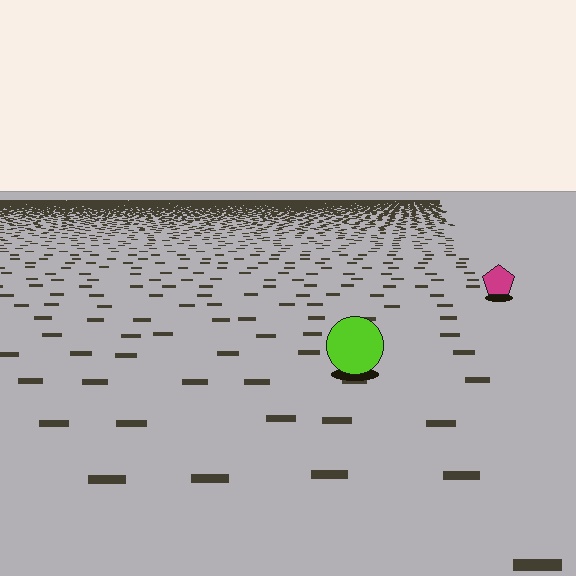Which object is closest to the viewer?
The lime circle is closest. The texture marks near it are larger and more spread out.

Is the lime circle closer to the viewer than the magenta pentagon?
Yes. The lime circle is closer — you can tell from the texture gradient: the ground texture is coarser near it.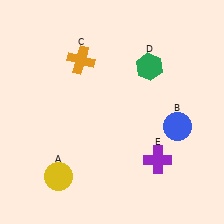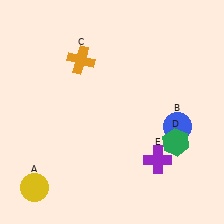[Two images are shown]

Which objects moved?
The objects that moved are: the yellow circle (A), the green hexagon (D).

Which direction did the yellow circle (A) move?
The yellow circle (A) moved left.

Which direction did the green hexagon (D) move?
The green hexagon (D) moved down.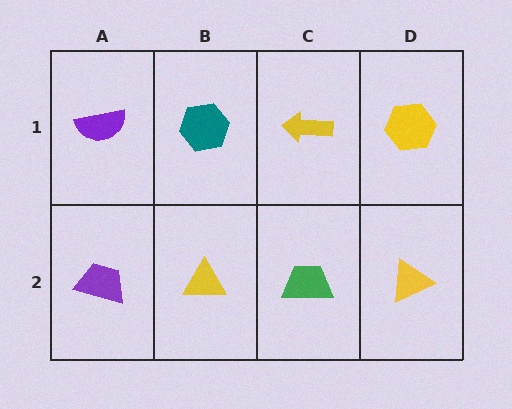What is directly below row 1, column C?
A green trapezoid.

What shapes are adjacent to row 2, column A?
A purple semicircle (row 1, column A), a yellow triangle (row 2, column B).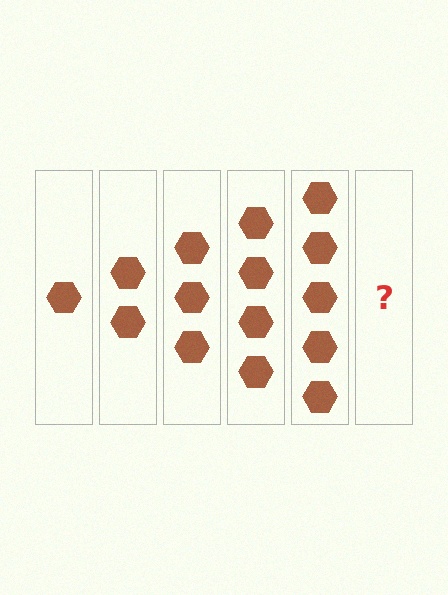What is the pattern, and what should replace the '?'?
The pattern is that each step adds one more hexagon. The '?' should be 6 hexagons.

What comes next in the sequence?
The next element should be 6 hexagons.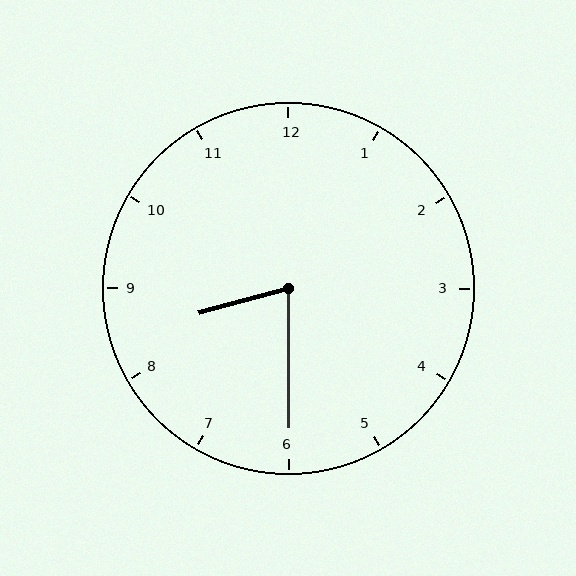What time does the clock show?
8:30.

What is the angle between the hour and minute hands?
Approximately 75 degrees.